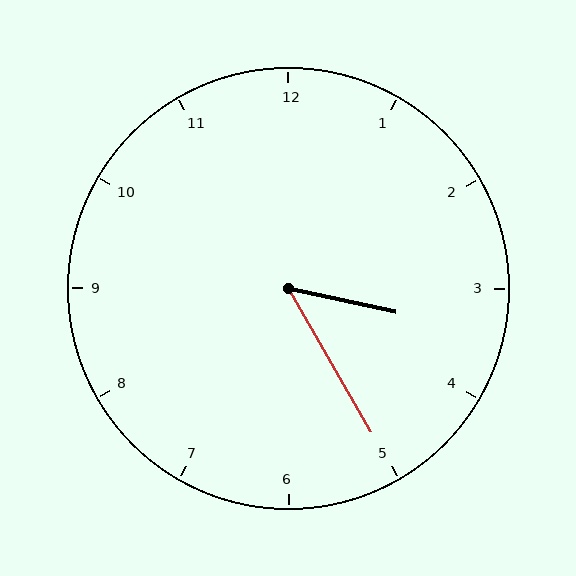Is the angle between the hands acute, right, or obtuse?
It is acute.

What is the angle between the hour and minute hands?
Approximately 48 degrees.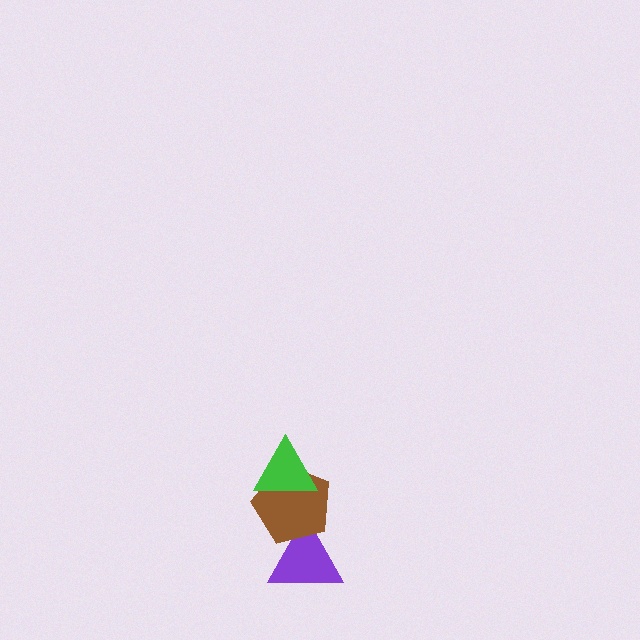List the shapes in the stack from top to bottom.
From top to bottom: the green triangle, the brown pentagon, the purple triangle.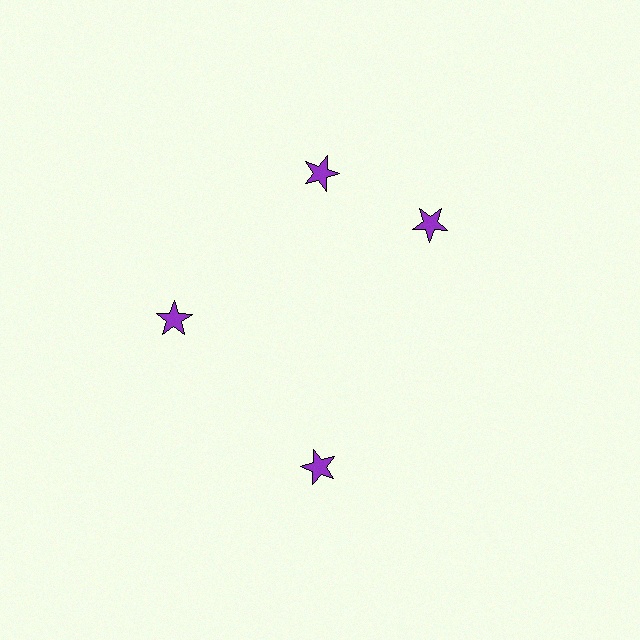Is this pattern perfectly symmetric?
No. The 4 purple stars are arranged in a ring, but one element near the 3 o'clock position is rotated out of alignment along the ring, breaking the 4-fold rotational symmetry.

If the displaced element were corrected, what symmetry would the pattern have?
It would have 4-fold rotational symmetry — the pattern would map onto itself every 90 degrees.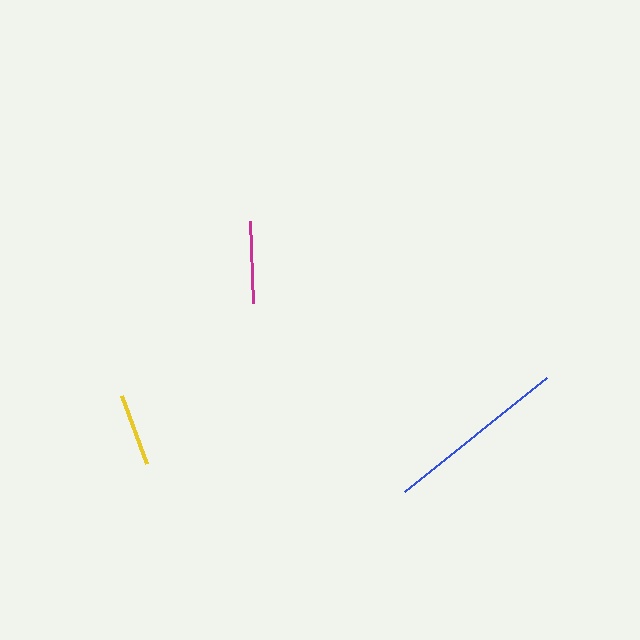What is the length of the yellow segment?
The yellow segment is approximately 72 pixels long.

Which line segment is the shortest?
The yellow line is the shortest at approximately 72 pixels.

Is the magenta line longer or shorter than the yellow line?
The magenta line is longer than the yellow line.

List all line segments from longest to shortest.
From longest to shortest: blue, magenta, yellow.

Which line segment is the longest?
The blue line is the longest at approximately 182 pixels.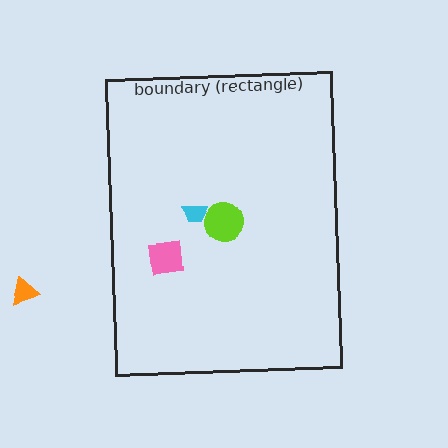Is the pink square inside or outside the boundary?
Inside.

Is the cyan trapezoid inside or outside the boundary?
Inside.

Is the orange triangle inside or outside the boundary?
Outside.